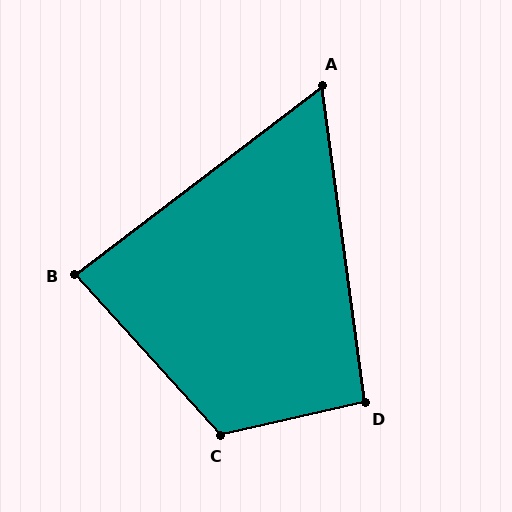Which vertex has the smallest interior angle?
A, at approximately 60 degrees.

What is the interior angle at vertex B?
Approximately 85 degrees (approximately right).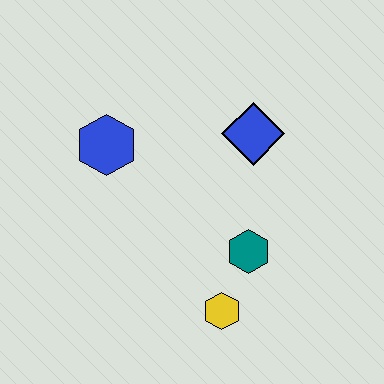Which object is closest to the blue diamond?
The teal hexagon is closest to the blue diamond.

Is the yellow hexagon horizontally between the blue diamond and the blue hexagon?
Yes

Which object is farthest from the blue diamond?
The yellow hexagon is farthest from the blue diamond.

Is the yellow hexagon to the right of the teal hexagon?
No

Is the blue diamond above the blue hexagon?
Yes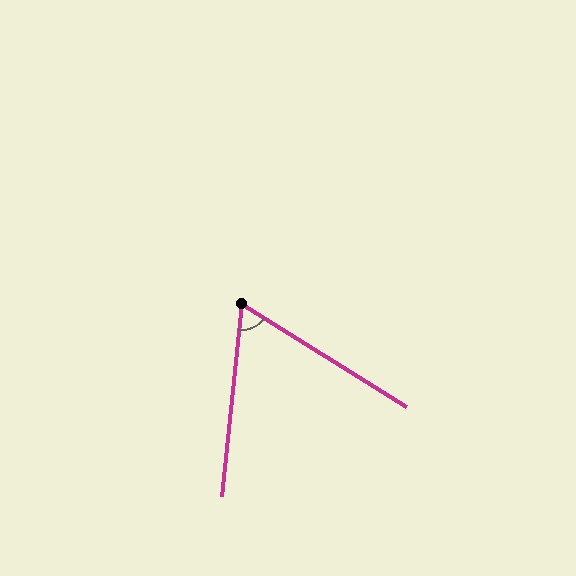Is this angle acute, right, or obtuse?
It is acute.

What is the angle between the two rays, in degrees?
Approximately 64 degrees.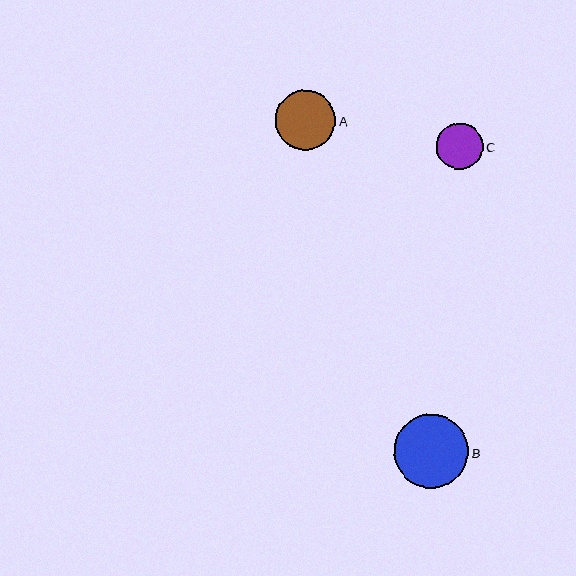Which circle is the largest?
Circle B is the largest with a size of approximately 74 pixels.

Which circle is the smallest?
Circle C is the smallest with a size of approximately 46 pixels.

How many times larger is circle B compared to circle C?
Circle B is approximately 1.6 times the size of circle C.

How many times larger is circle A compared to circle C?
Circle A is approximately 1.3 times the size of circle C.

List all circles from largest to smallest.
From largest to smallest: B, A, C.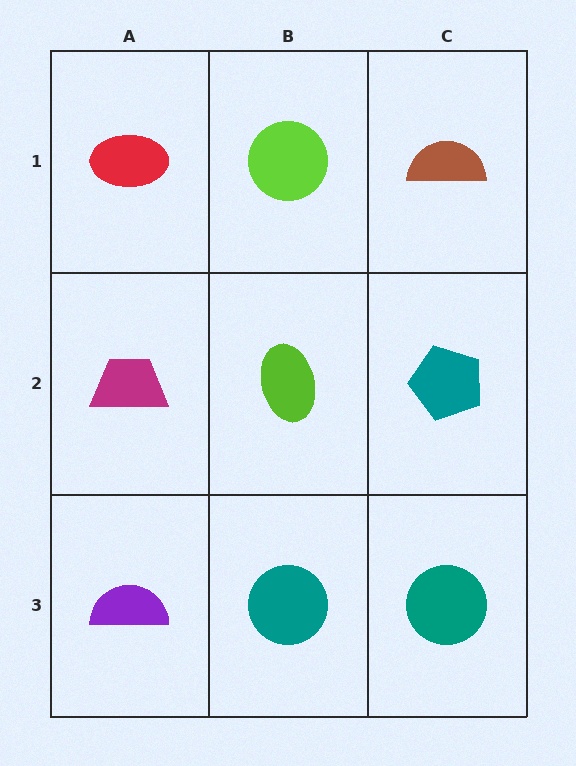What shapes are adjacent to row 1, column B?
A lime ellipse (row 2, column B), a red ellipse (row 1, column A), a brown semicircle (row 1, column C).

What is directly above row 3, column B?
A lime ellipse.